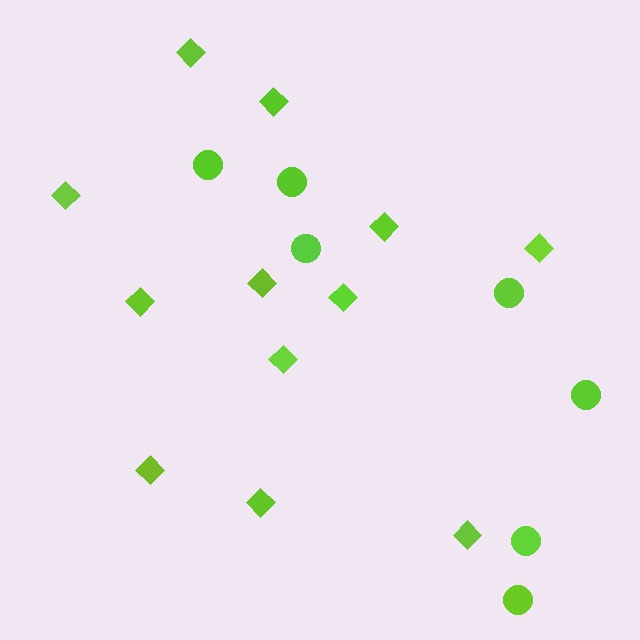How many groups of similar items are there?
There are 2 groups: one group of circles (7) and one group of diamonds (12).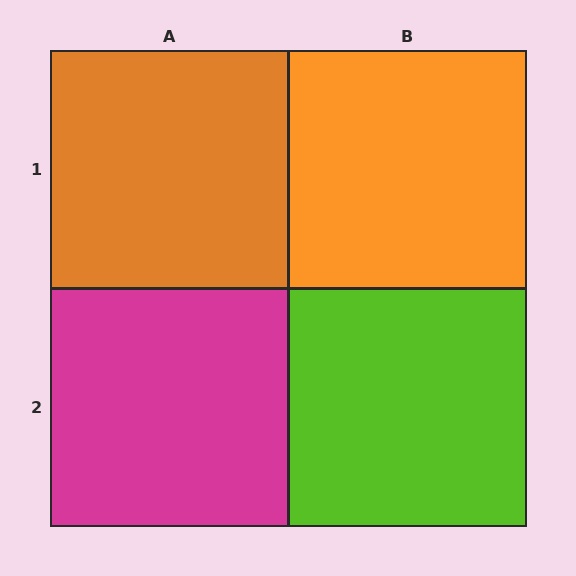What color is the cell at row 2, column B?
Lime.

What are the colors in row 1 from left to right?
Orange, orange.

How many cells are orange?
2 cells are orange.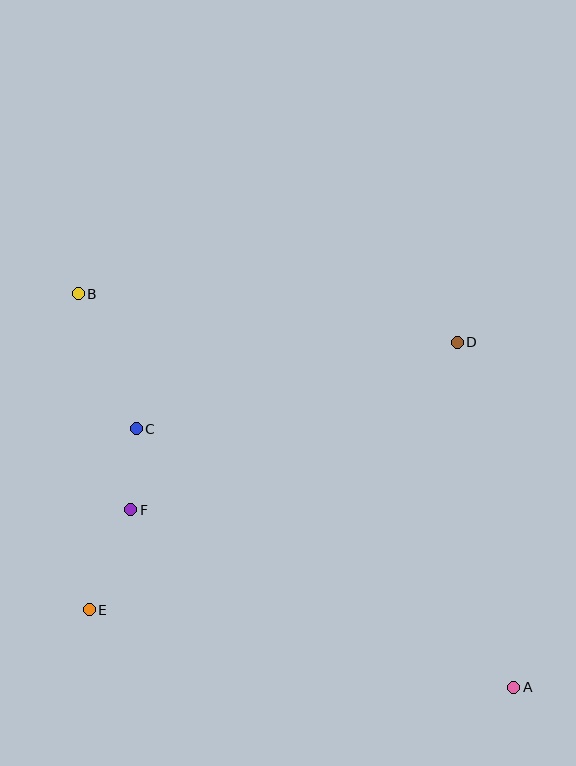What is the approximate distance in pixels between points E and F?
The distance between E and F is approximately 108 pixels.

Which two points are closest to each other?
Points C and F are closest to each other.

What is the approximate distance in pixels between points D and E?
The distance between D and E is approximately 455 pixels.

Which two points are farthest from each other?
Points A and B are farthest from each other.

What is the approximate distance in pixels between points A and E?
The distance between A and E is approximately 432 pixels.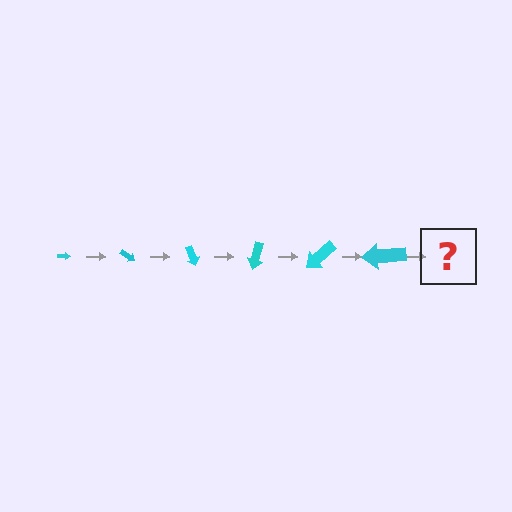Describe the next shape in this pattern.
It should be an arrow, larger than the previous one and rotated 210 degrees from the start.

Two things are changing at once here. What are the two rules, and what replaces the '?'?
The two rules are that the arrow grows larger each step and it rotates 35 degrees each step. The '?' should be an arrow, larger than the previous one and rotated 210 degrees from the start.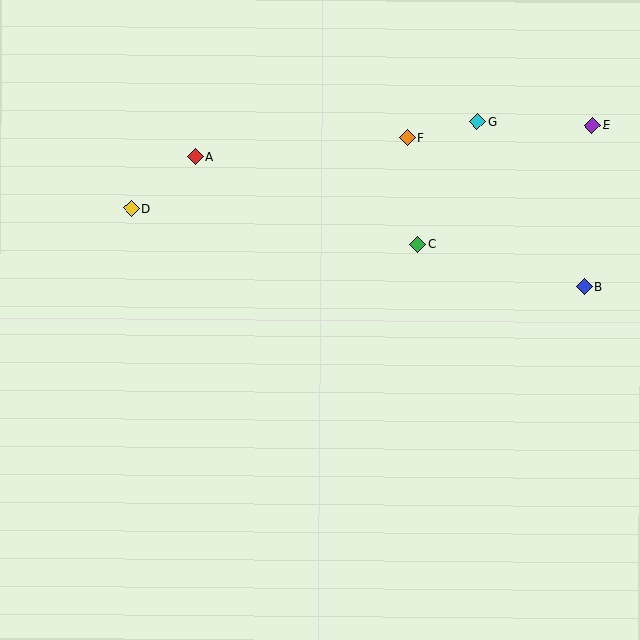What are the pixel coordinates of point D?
Point D is at (131, 208).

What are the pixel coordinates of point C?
Point C is at (417, 244).